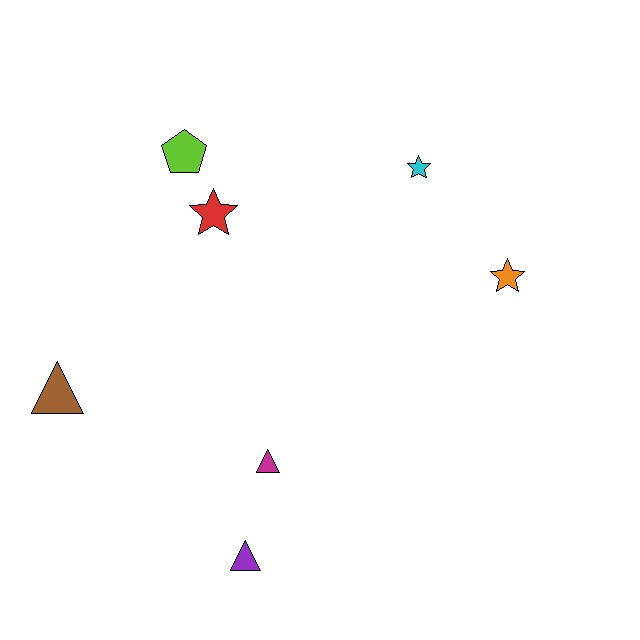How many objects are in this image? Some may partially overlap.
There are 7 objects.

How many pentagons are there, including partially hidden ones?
There is 1 pentagon.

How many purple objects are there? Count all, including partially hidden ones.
There is 1 purple object.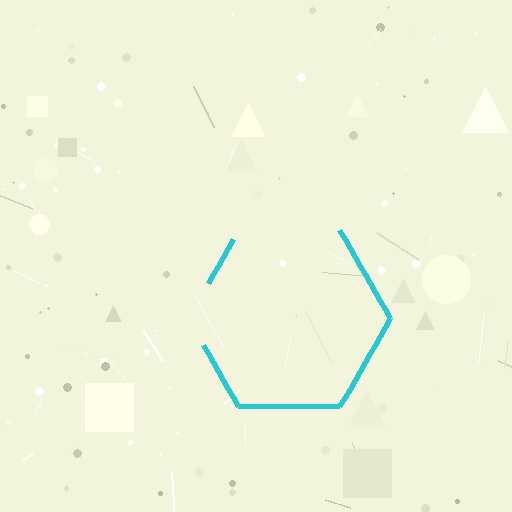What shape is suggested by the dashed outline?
The dashed outline suggests a hexagon.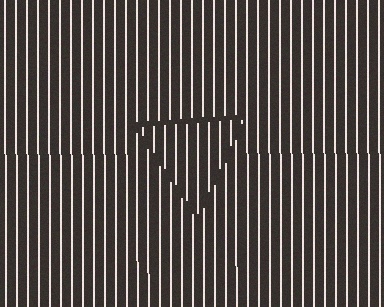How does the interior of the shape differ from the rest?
The interior of the shape contains the same grating, shifted by half a period — the contour is defined by the phase discontinuity where line-ends from the inner and outer gratings abut.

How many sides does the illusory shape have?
3 sides — the line-ends trace a triangle.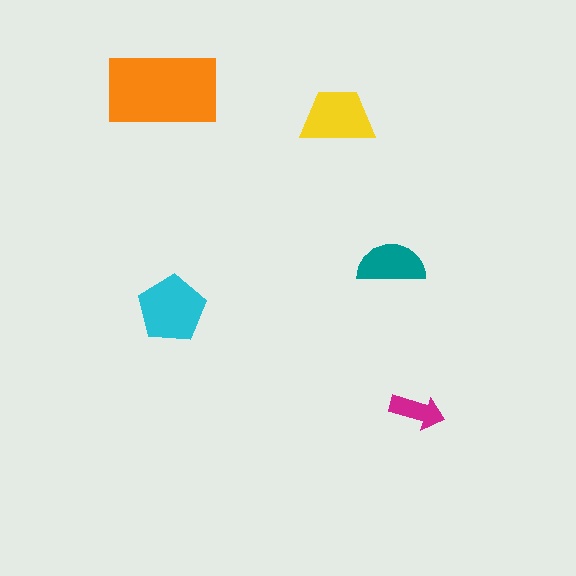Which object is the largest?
The orange rectangle.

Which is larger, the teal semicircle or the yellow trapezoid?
The yellow trapezoid.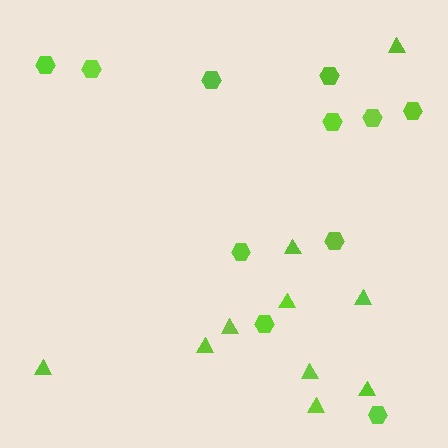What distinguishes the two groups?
There are 2 groups: one group of hexagons (11) and one group of triangles (10).